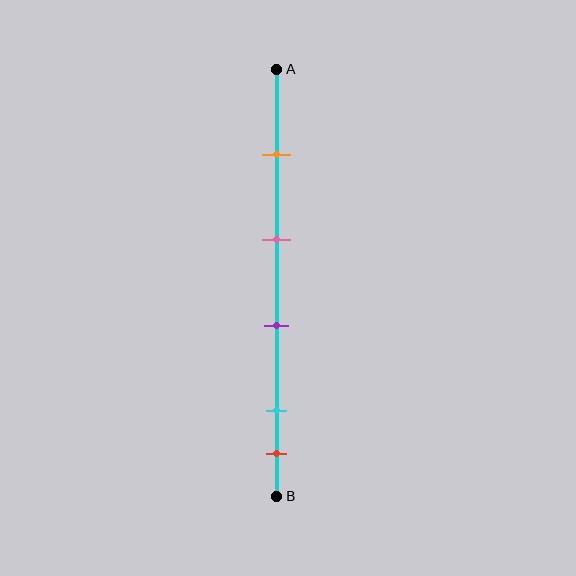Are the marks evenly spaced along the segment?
No, the marks are not evenly spaced.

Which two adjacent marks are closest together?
The cyan and red marks are the closest adjacent pair.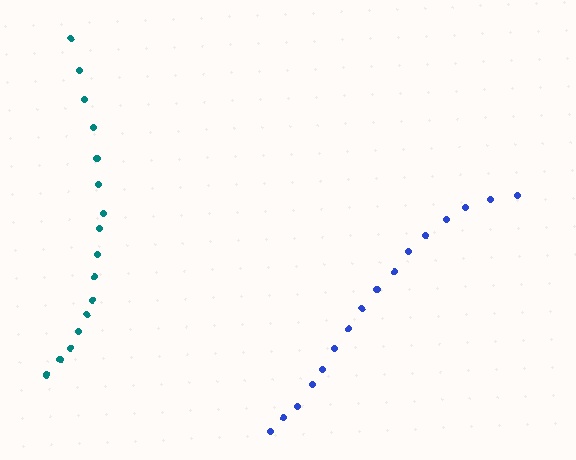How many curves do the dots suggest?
There are 2 distinct paths.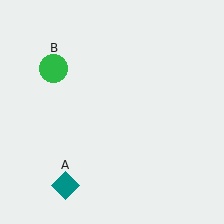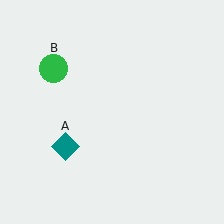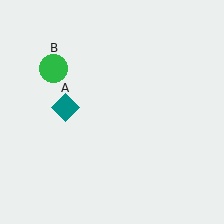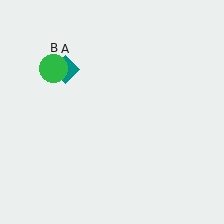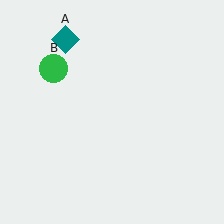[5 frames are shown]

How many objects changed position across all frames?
1 object changed position: teal diamond (object A).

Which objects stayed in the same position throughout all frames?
Green circle (object B) remained stationary.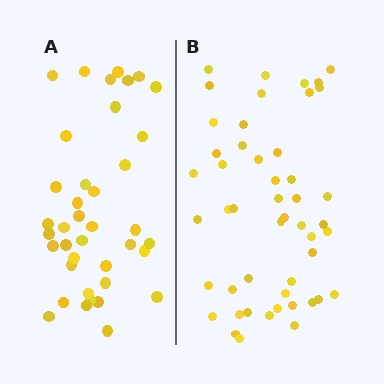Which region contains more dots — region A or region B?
Region B (the right region) has more dots.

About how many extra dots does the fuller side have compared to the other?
Region B has roughly 10 or so more dots than region A.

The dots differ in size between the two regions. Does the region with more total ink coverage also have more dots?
No. Region A has more total ink coverage because its dots are larger, but region B actually contains more individual dots. Total area can be misleading — the number of items is what matters here.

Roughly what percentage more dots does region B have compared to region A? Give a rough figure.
About 25% more.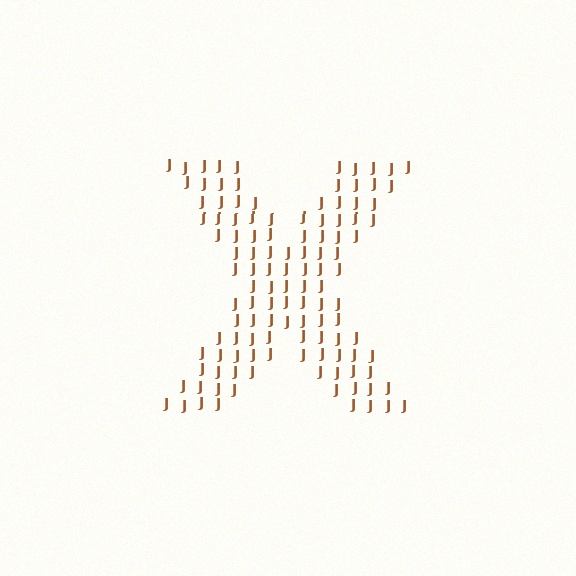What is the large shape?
The large shape is the letter X.